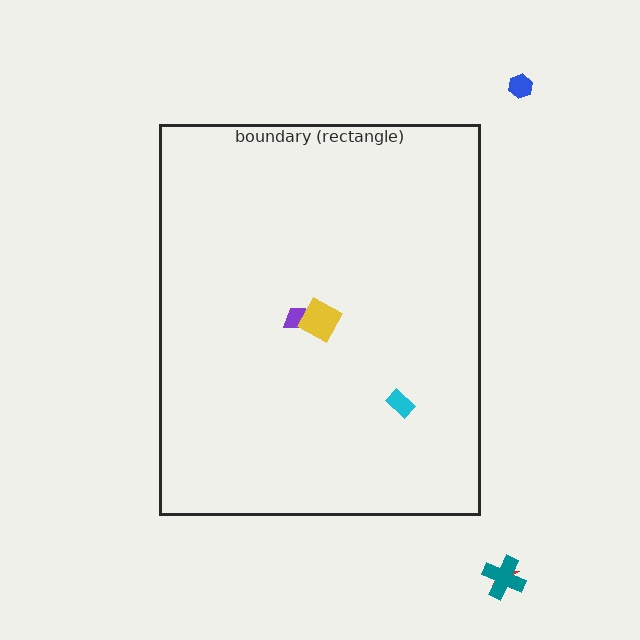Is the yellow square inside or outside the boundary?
Inside.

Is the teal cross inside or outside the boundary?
Outside.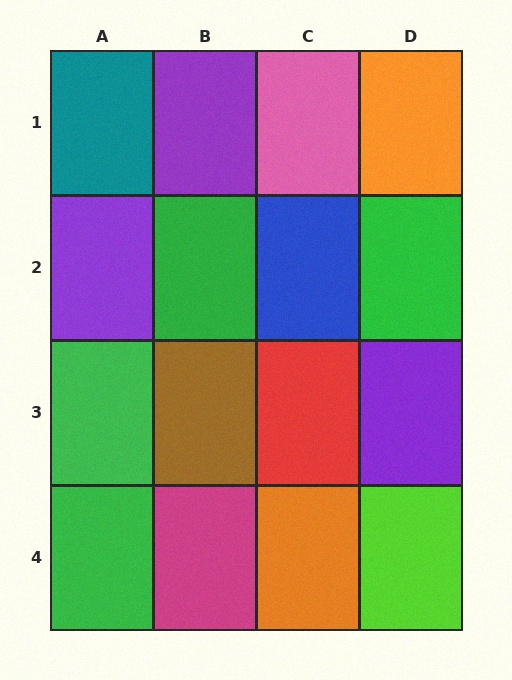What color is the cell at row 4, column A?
Green.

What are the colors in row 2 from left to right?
Purple, green, blue, green.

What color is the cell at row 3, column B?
Brown.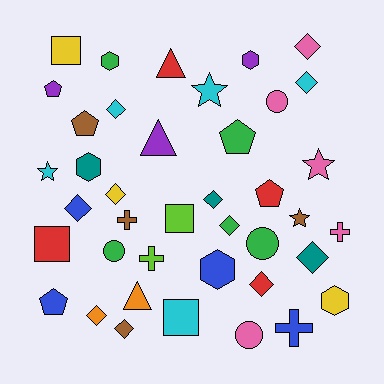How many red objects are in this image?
There are 4 red objects.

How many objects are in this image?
There are 40 objects.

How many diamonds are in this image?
There are 11 diamonds.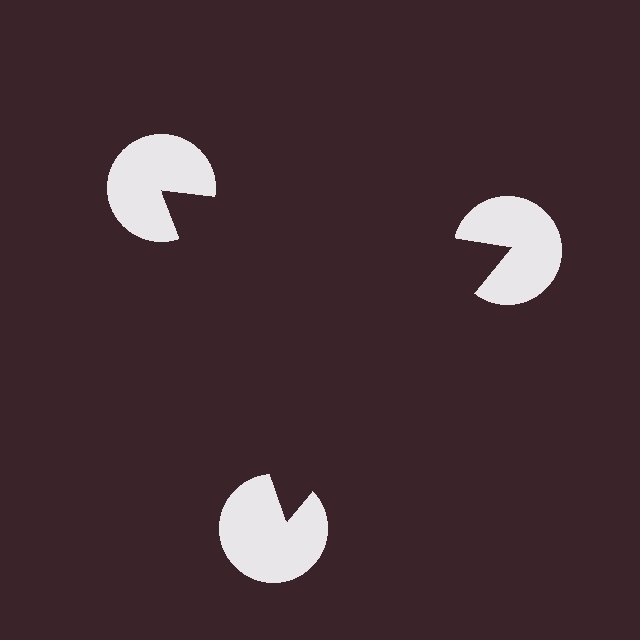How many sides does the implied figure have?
3 sides.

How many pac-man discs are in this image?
There are 3 — one at each vertex of the illusory triangle.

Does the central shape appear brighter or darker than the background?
It typically appears slightly darker than the background, even though no actual brightness change is drawn.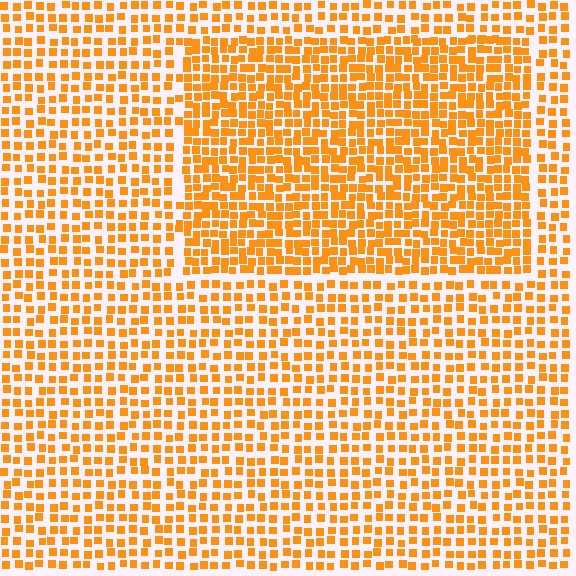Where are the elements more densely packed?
The elements are more densely packed inside the rectangle boundary.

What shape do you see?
I see a rectangle.